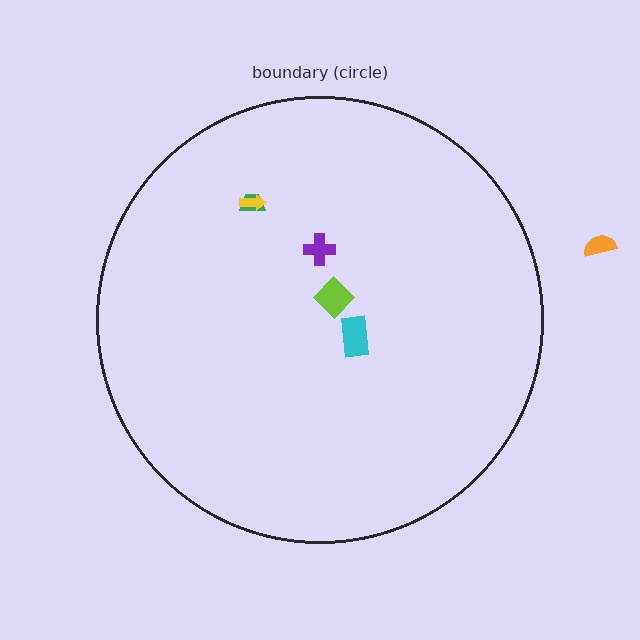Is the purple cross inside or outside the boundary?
Inside.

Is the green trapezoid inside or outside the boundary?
Inside.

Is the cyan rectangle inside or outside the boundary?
Inside.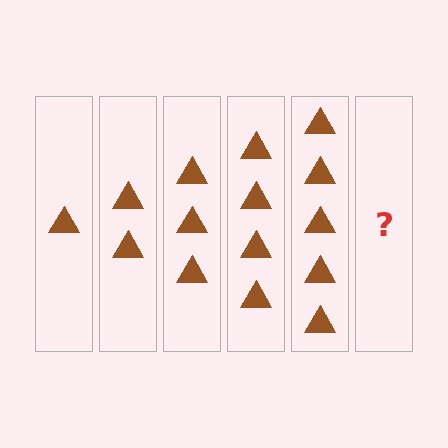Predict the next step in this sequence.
The next step is 6 triangles.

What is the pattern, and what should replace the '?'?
The pattern is that each step adds one more triangle. The '?' should be 6 triangles.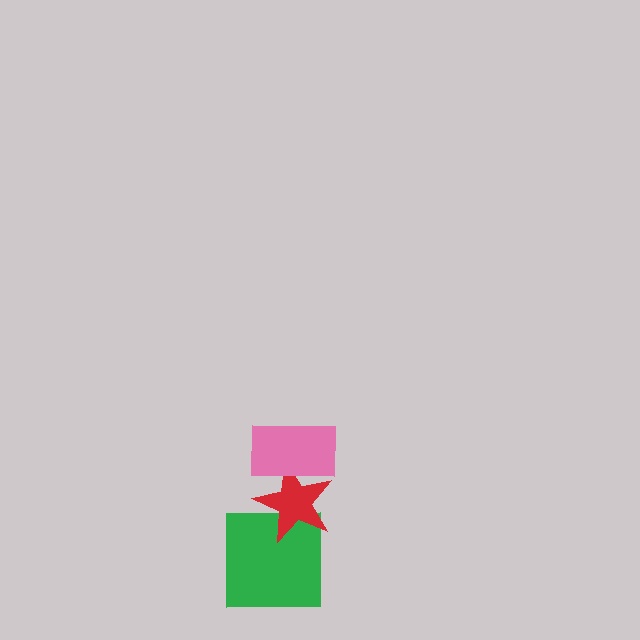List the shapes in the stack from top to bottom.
From top to bottom: the pink rectangle, the red star, the green square.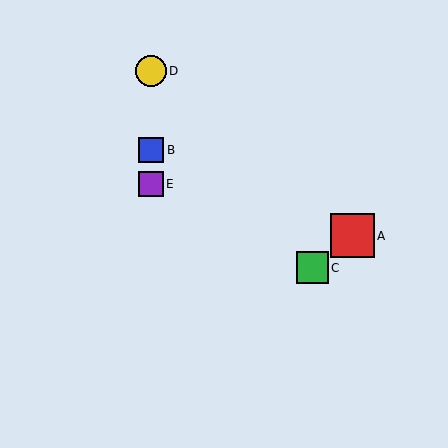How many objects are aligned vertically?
3 objects (B, D, E) are aligned vertically.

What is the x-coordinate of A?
Object A is at x≈353.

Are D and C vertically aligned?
No, D is at x≈151 and C is at x≈312.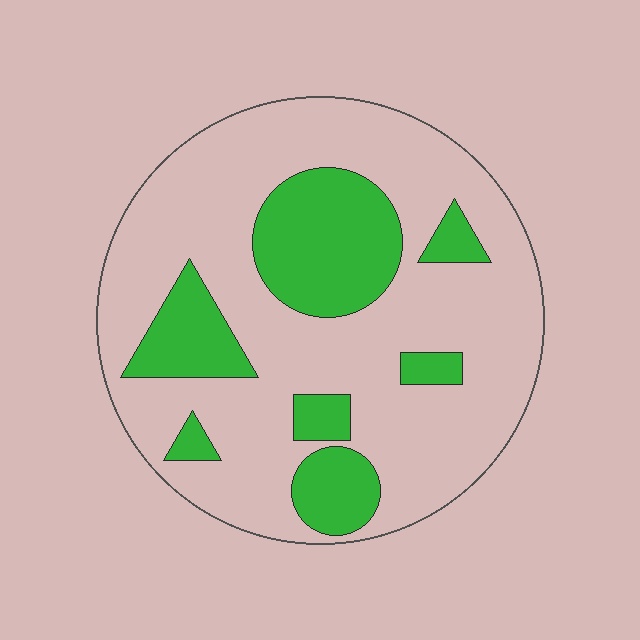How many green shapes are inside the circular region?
7.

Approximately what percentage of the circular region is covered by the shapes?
Approximately 25%.